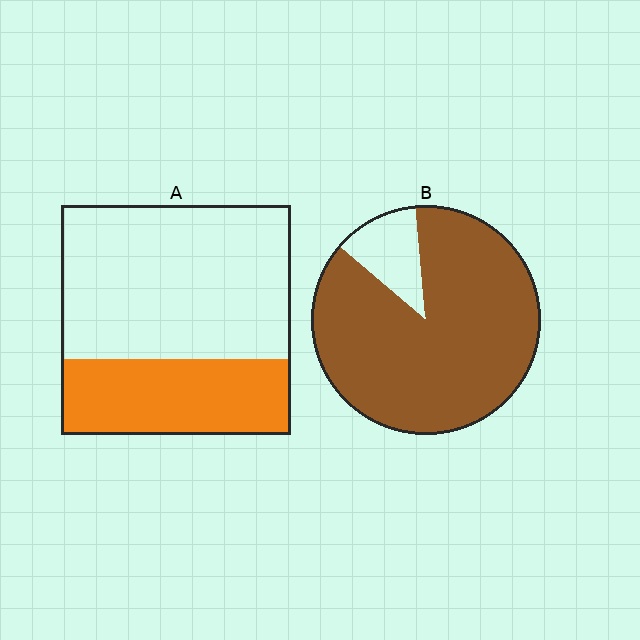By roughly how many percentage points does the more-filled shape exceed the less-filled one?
By roughly 55 percentage points (B over A).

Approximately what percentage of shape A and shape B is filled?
A is approximately 35% and B is approximately 90%.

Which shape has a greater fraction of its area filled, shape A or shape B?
Shape B.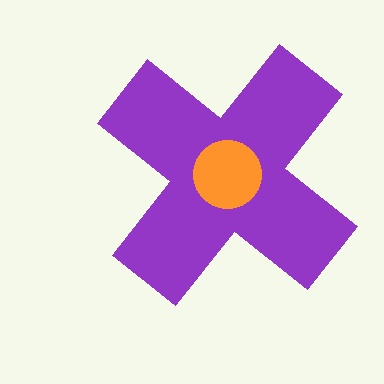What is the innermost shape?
The orange circle.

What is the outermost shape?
The purple cross.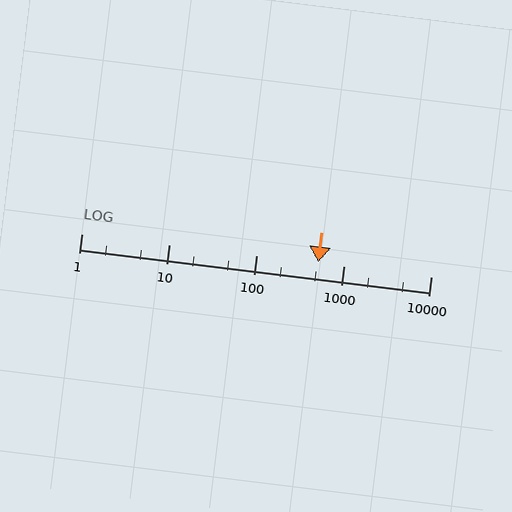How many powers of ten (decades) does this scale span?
The scale spans 4 decades, from 1 to 10000.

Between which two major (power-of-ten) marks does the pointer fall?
The pointer is between 100 and 1000.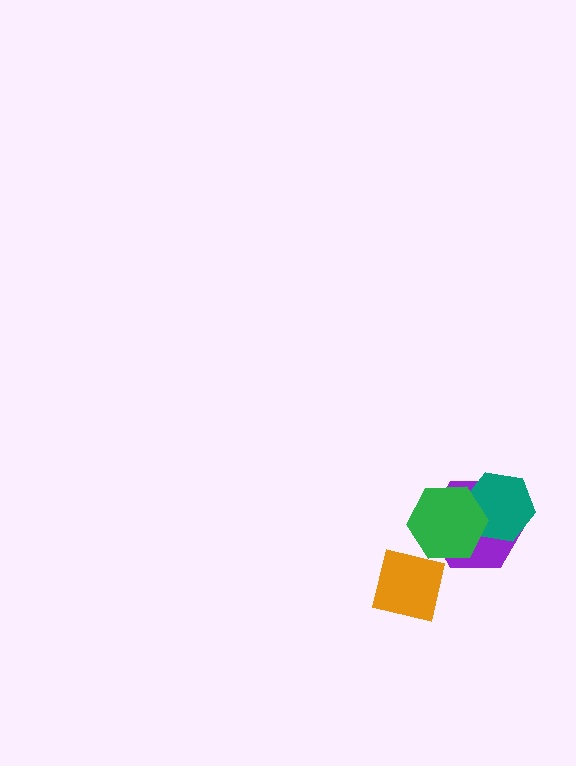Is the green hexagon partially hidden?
No, no other shape covers it.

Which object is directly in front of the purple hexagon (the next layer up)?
The teal hexagon is directly in front of the purple hexagon.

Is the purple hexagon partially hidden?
Yes, it is partially covered by another shape.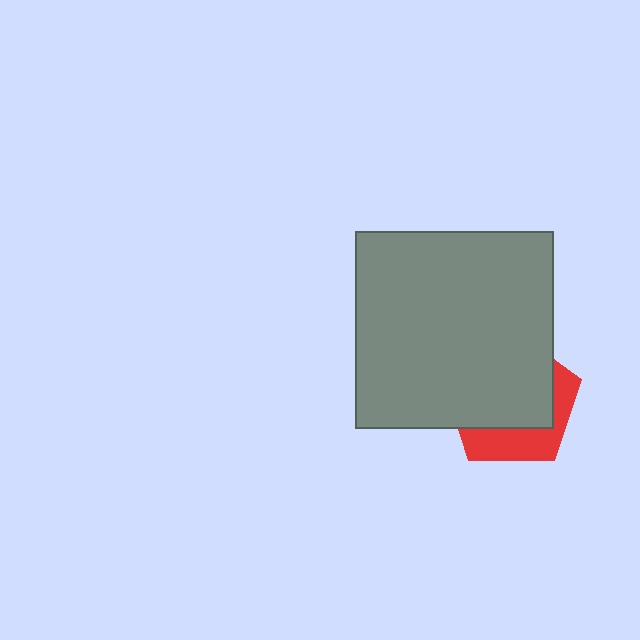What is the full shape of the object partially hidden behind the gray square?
The partially hidden object is a red pentagon.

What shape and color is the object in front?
The object in front is a gray square.